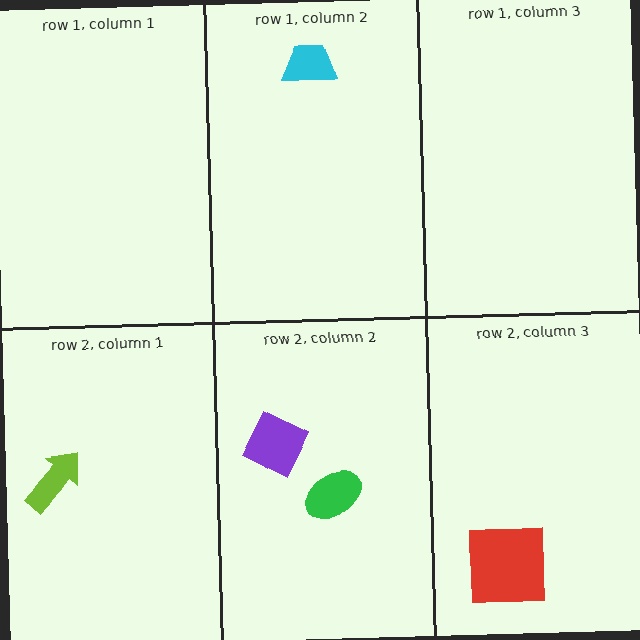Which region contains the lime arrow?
The row 2, column 1 region.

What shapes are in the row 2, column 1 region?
The lime arrow.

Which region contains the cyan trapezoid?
The row 1, column 2 region.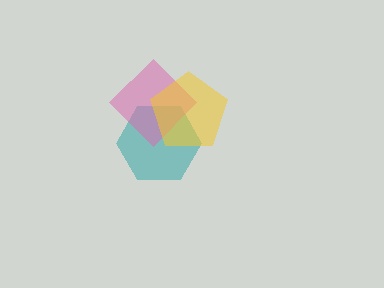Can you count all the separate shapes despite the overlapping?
Yes, there are 3 separate shapes.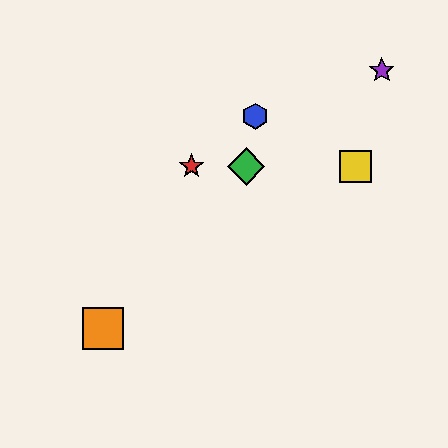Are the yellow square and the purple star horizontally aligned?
No, the yellow square is at y≈166 and the purple star is at y≈70.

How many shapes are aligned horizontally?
3 shapes (the red star, the green diamond, the yellow square) are aligned horizontally.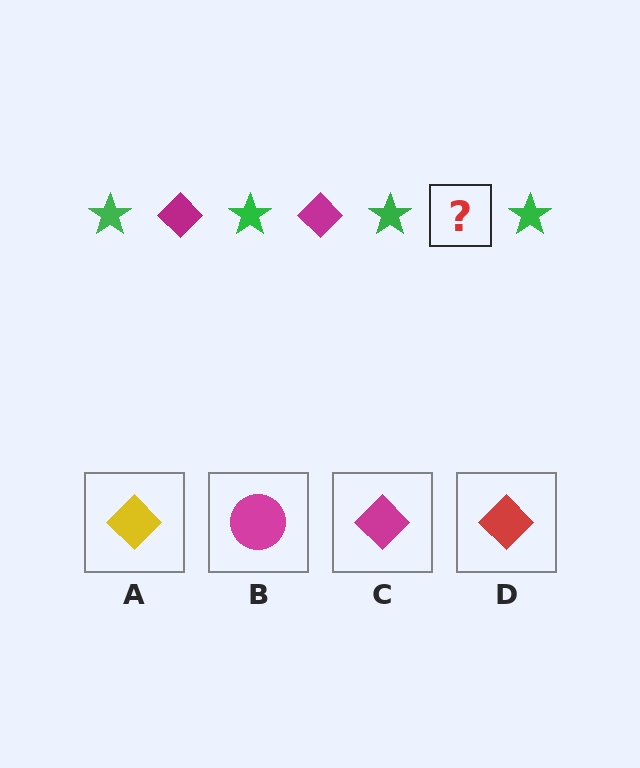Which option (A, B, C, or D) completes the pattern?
C.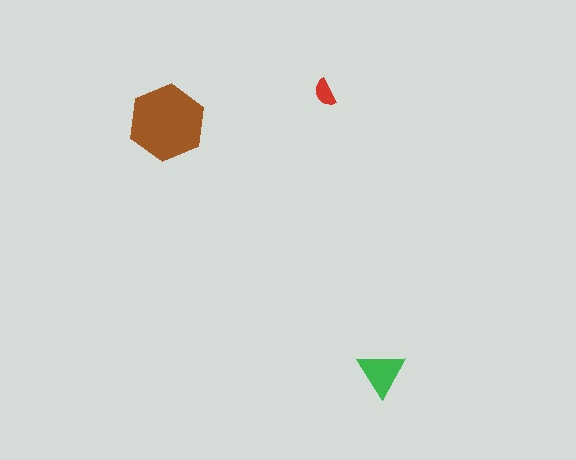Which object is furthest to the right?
The green triangle is rightmost.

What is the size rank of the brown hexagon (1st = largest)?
1st.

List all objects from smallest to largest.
The red semicircle, the green triangle, the brown hexagon.